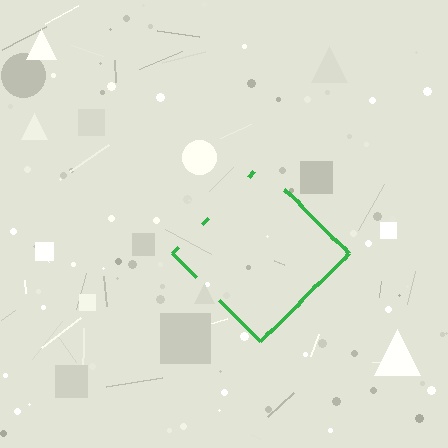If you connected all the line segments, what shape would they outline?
They would outline a diamond.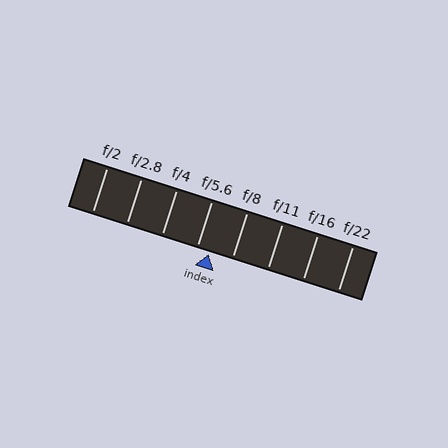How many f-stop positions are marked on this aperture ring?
There are 8 f-stop positions marked.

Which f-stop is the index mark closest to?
The index mark is closest to f/5.6.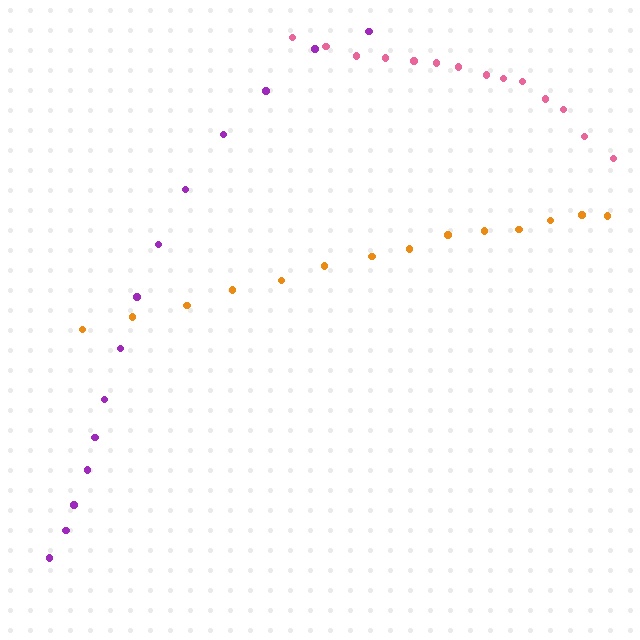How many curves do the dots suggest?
There are 3 distinct paths.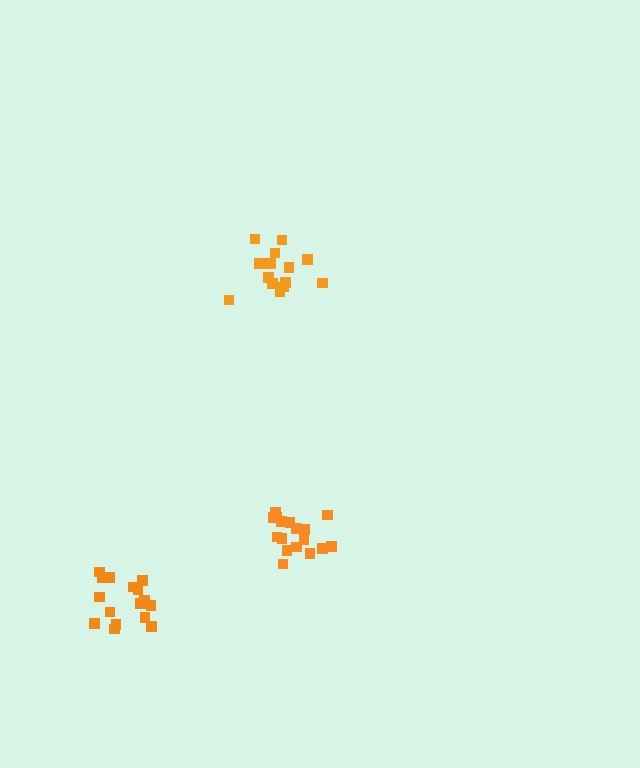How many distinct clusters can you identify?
There are 3 distinct clusters.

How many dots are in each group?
Group 1: 16 dots, Group 2: 15 dots, Group 3: 17 dots (48 total).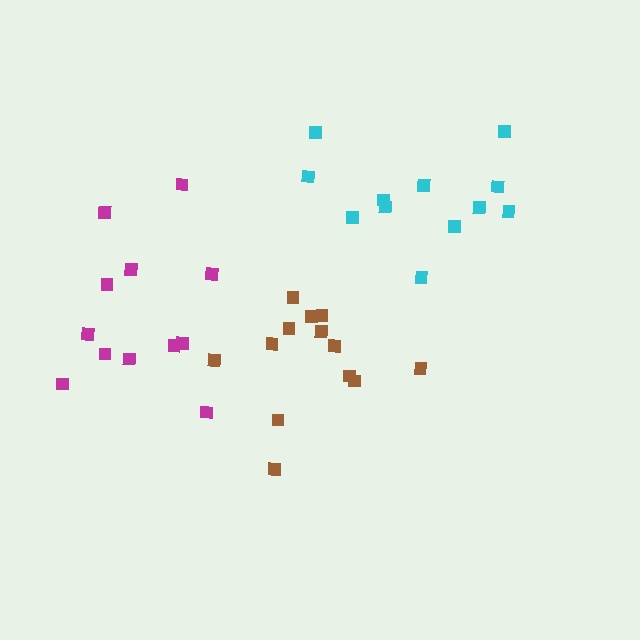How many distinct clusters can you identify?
There are 3 distinct clusters.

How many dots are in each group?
Group 1: 12 dots, Group 2: 13 dots, Group 3: 12 dots (37 total).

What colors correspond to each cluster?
The clusters are colored: magenta, brown, cyan.